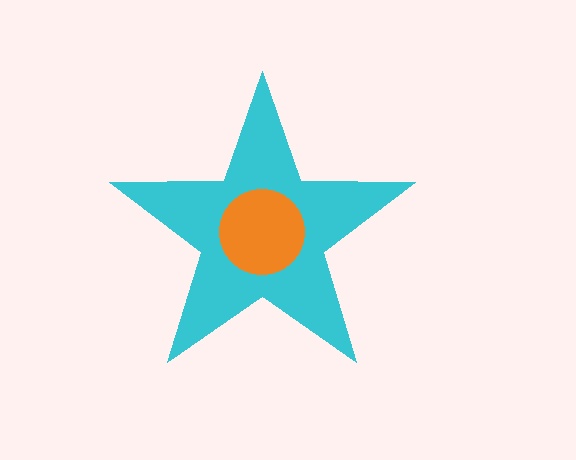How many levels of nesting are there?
2.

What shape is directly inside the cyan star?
The orange circle.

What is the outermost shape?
The cyan star.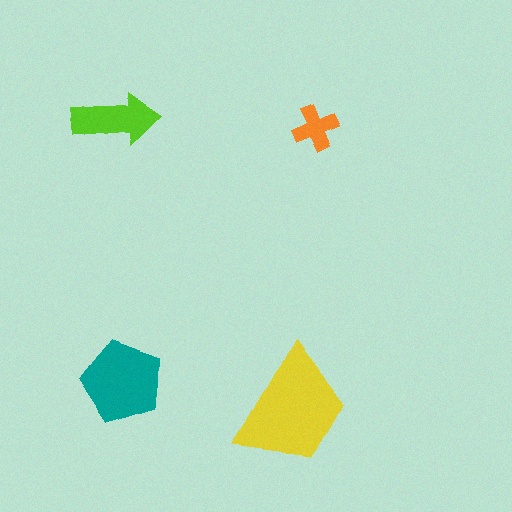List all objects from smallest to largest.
The orange cross, the lime arrow, the teal pentagon, the yellow trapezoid.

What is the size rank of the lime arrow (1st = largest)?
3rd.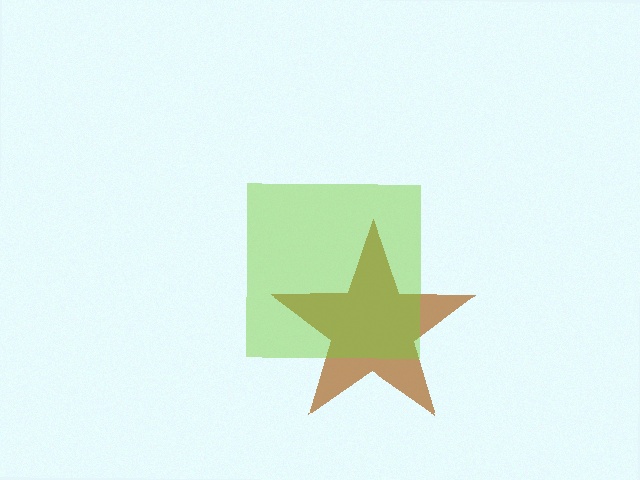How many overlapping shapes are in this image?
There are 2 overlapping shapes in the image.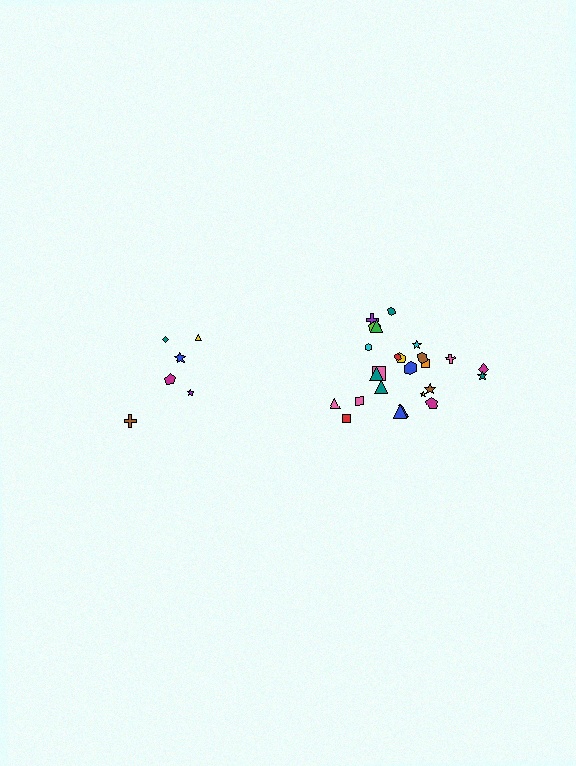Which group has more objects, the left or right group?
The right group.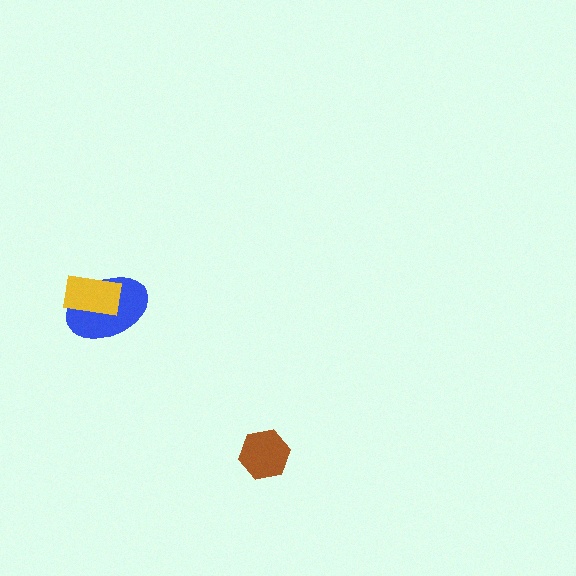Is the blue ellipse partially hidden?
Yes, it is partially covered by another shape.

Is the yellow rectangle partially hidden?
No, no other shape covers it.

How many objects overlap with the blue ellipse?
1 object overlaps with the blue ellipse.